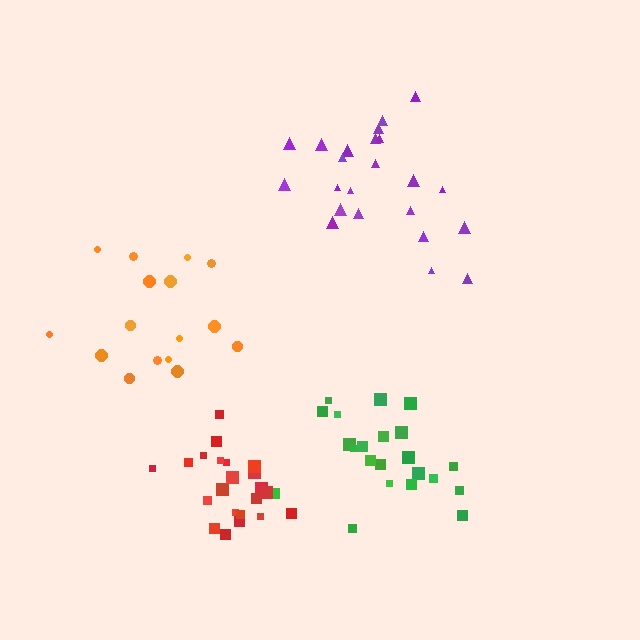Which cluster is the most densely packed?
Red.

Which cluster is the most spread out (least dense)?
Orange.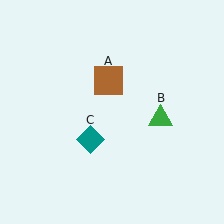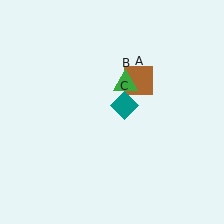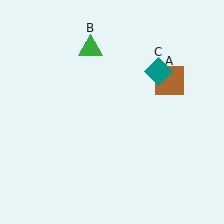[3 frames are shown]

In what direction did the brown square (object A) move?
The brown square (object A) moved right.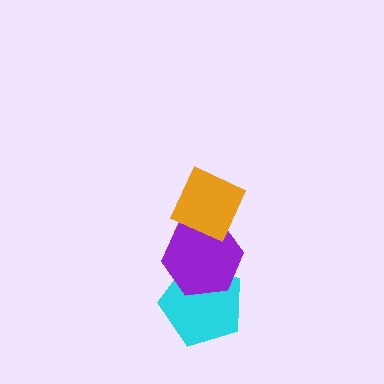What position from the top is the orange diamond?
The orange diamond is 1st from the top.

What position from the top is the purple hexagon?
The purple hexagon is 2nd from the top.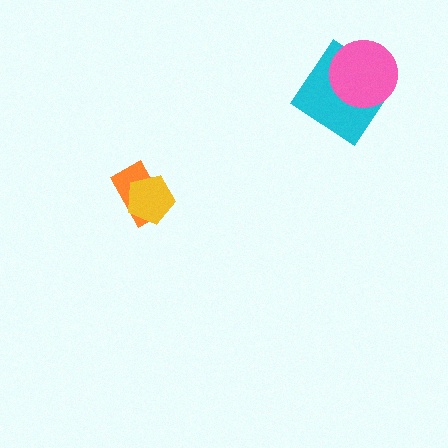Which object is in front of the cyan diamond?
The pink circle is in front of the cyan diamond.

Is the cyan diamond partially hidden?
Yes, it is partially covered by another shape.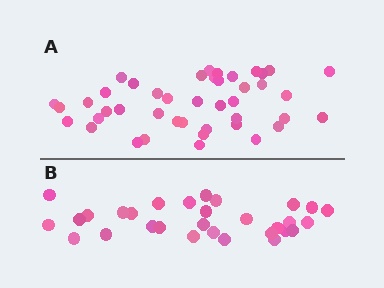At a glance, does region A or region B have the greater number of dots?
Region A (the top region) has more dots.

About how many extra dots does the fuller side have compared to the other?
Region A has approximately 15 more dots than region B.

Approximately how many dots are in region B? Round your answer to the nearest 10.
About 30 dots.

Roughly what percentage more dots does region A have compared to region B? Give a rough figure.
About 45% more.